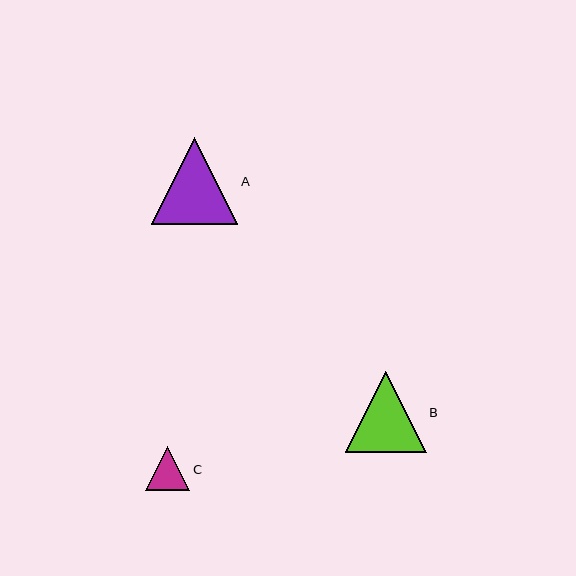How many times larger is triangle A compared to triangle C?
Triangle A is approximately 2.0 times the size of triangle C.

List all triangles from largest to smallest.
From largest to smallest: A, B, C.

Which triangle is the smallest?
Triangle C is the smallest with a size of approximately 44 pixels.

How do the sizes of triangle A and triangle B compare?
Triangle A and triangle B are approximately the same size.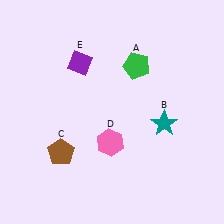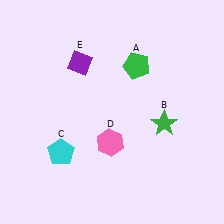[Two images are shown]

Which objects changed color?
B changed from teal to green. C changed from brown to cyan.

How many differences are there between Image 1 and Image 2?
There are 2 differences between the two images.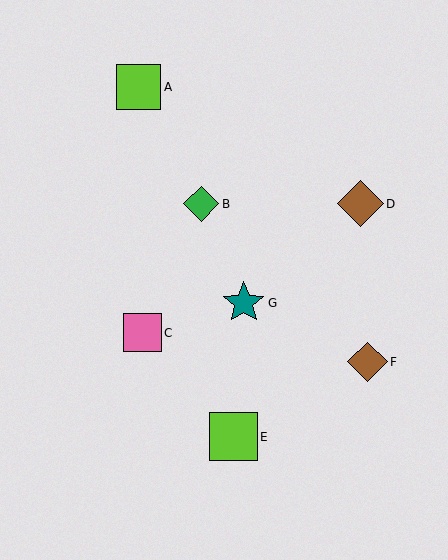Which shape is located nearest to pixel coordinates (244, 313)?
The teal star (labeled G) at (244, 303) is nearest to that location.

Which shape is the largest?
The lime square (labeled E) is the largest.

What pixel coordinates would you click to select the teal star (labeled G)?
Click at (244, 303) to select the teal star G.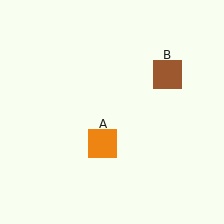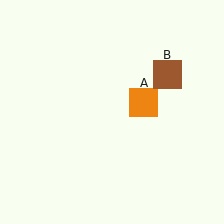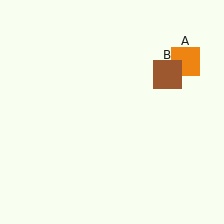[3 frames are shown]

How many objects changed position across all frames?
1 object changed position: orange square (object A).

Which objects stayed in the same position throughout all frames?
Brown square (object B) remained stationary.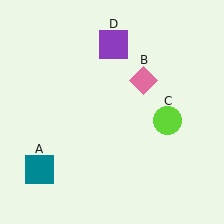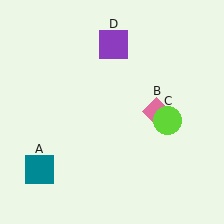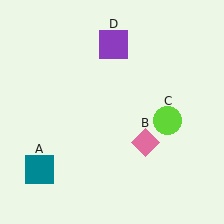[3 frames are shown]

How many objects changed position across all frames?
1 object changed position: pink diamond (object B).